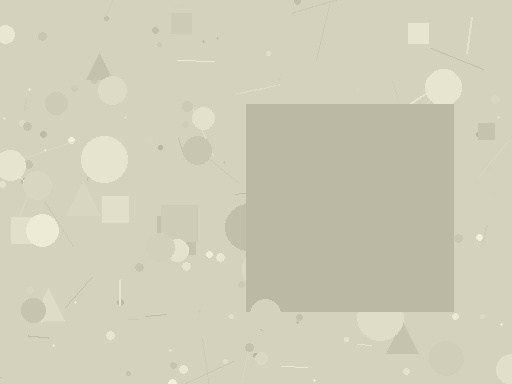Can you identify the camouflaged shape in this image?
The camouflaged shape is a square.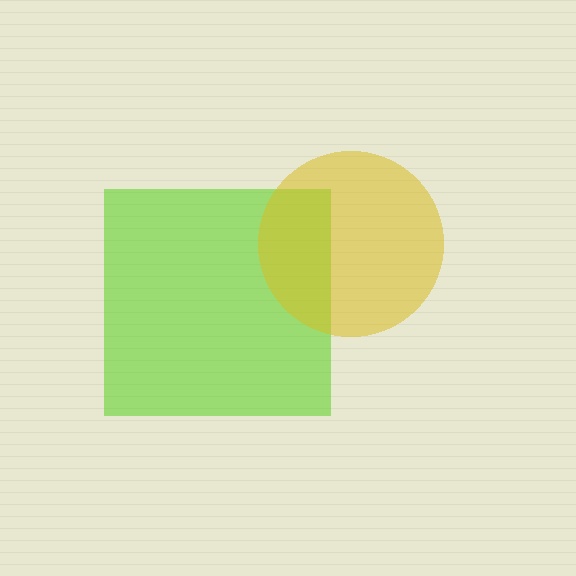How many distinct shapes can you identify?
There are 2 distinct shapes: a lime square, a yellow circle.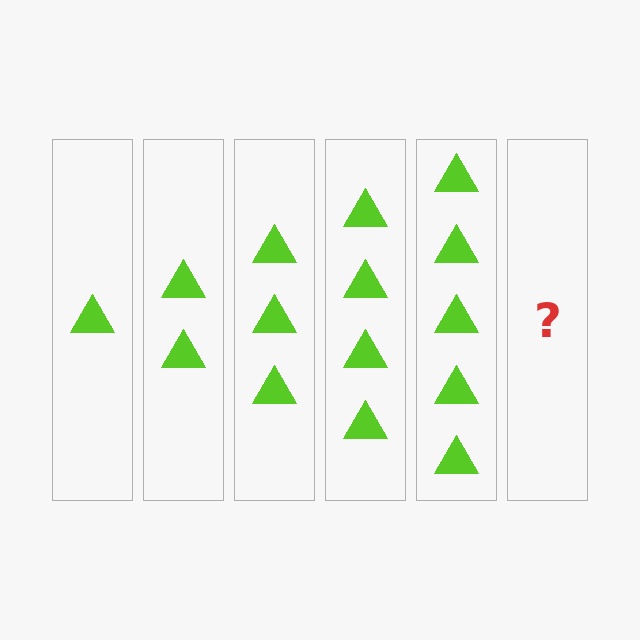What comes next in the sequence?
The next element should be 6 triangles.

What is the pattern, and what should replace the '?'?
The pattern is that each step adds one more triangle. The '?' should be 6 triangles.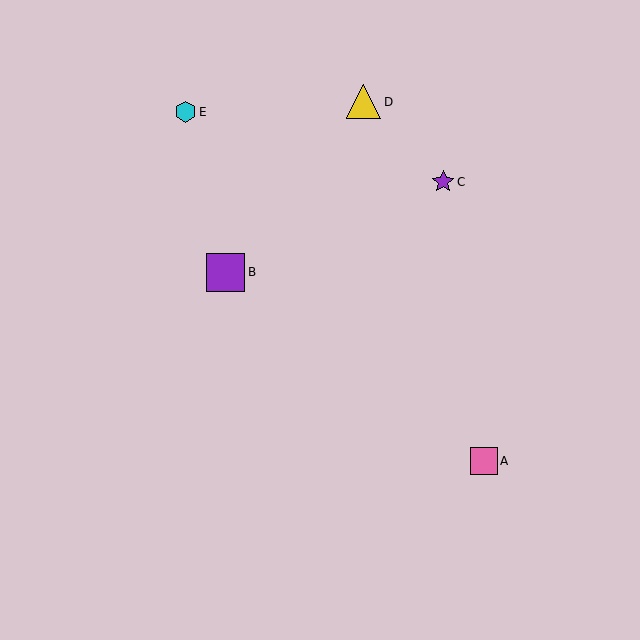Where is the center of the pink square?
The center of the pink square is at (484, 461).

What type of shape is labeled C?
Shape C is a purple star.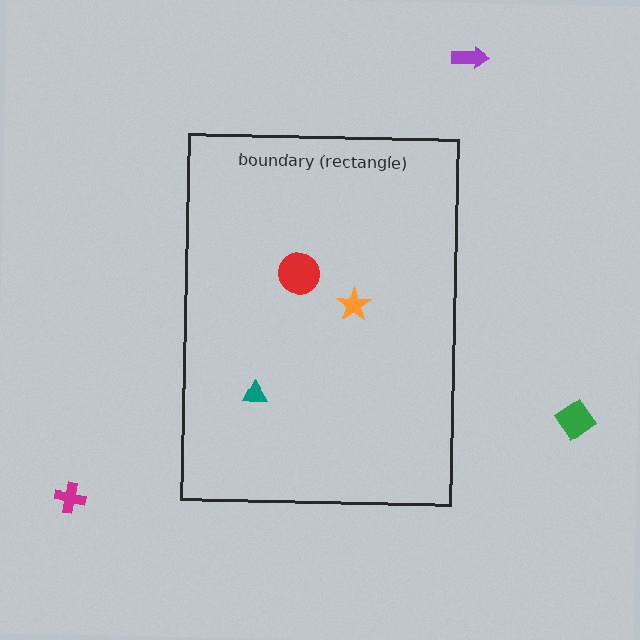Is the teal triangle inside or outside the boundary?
Inside.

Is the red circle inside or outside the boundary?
Inside.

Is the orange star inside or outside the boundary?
Inside.